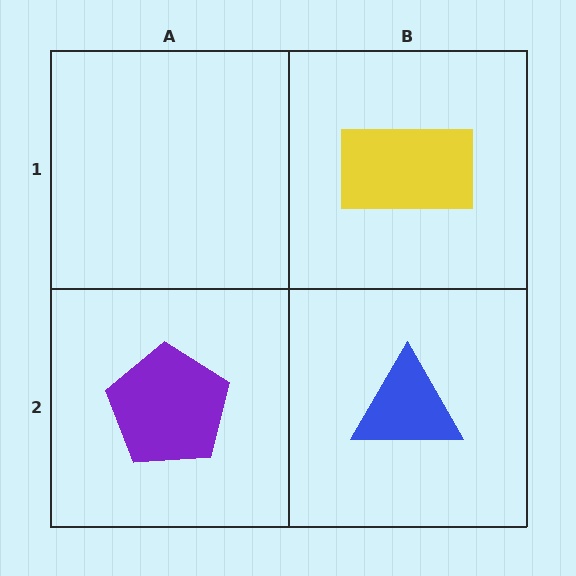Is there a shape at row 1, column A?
No, that cell is empty.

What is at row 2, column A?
A purple pentagon.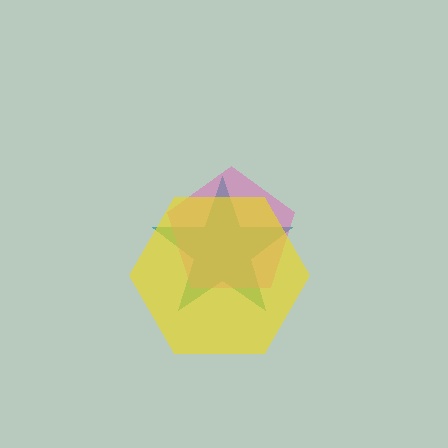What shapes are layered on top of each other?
The layered shapes are: a teal star, a pink pentagon, a yellow hexagon.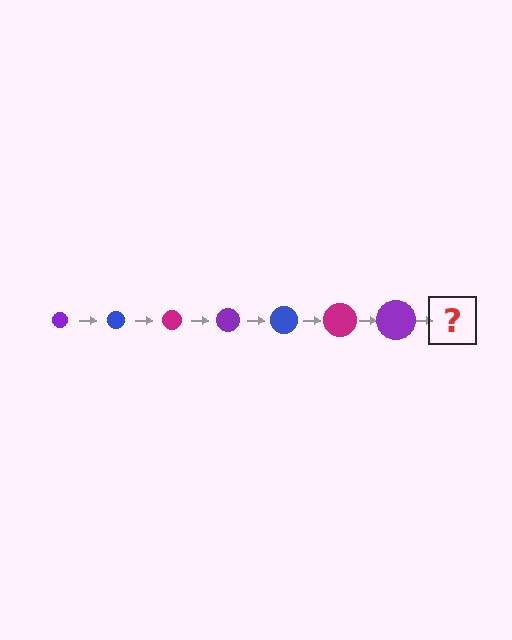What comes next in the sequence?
The next element should be a blue circle, larger than the previous one.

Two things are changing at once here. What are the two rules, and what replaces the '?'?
The two rules are that the circle grows larger each step and the color cycles through purple, blue, and magenta. The '?' should be a blue circle, larger than the previous one.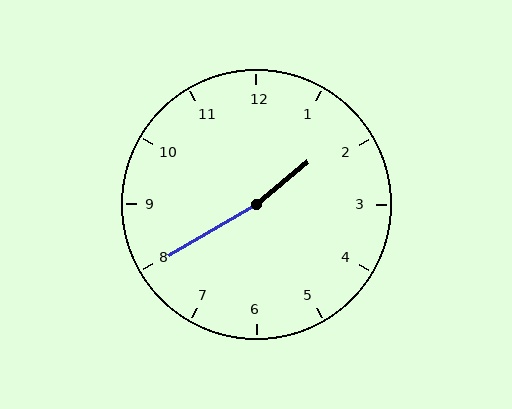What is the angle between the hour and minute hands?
Approximately 170 degrees.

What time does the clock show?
1:40.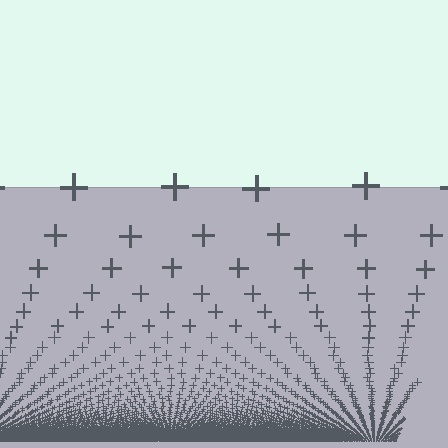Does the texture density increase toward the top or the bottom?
Density increases toward the bottom.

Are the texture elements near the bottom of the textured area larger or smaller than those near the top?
Smaller. The gradient is inverted — elements near the bottom are smaller and denser.